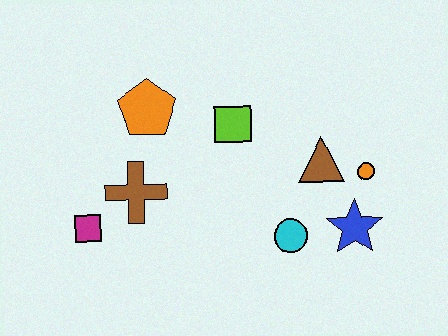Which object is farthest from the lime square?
The magenta square is farthest from the lime square.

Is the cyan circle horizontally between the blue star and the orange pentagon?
Yes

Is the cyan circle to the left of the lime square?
No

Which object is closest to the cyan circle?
The blue star is closest to the cyan circle.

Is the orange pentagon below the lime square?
No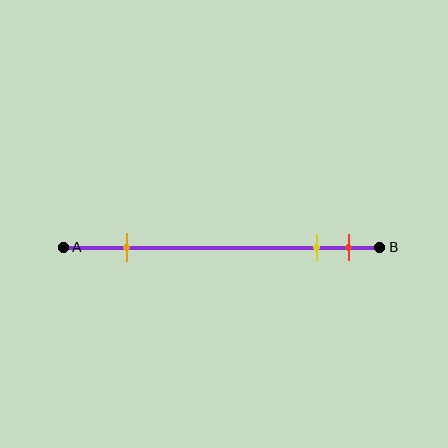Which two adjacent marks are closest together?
The yellow and red marks are the closest adjacent pair.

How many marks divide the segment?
There are 3 marks dividing the segment.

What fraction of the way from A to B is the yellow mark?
The yellow mark is approximately 80% (0.8) of the way from A to B.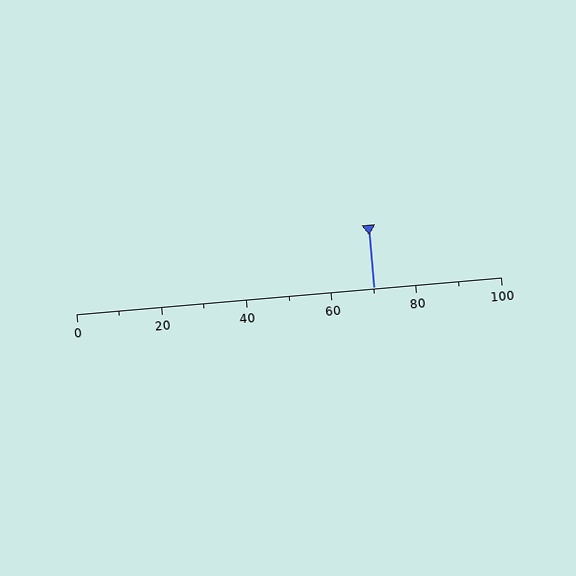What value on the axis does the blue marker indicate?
The marker indicates approximately 70.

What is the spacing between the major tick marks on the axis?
The major ticks are spaced 20 apart.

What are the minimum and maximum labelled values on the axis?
The axis runs from 0 to 100.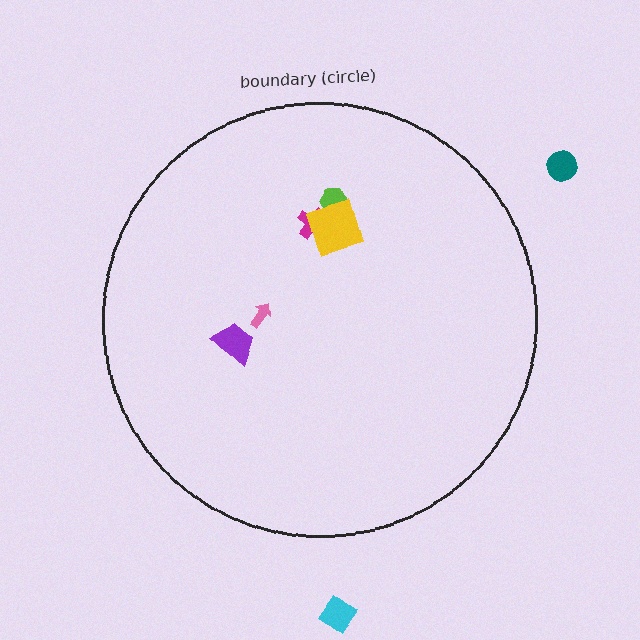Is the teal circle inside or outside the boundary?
Outside.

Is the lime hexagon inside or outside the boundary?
Inside.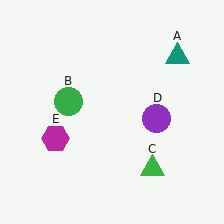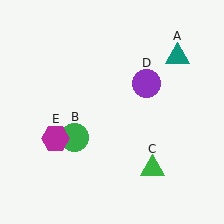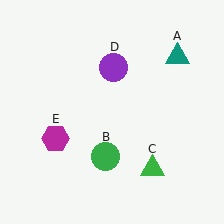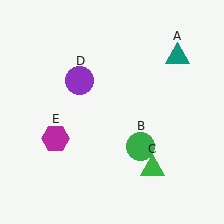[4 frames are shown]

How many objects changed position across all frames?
2 objects changed position: green circle (object B), purple circle (object D).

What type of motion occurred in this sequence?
The green circle (object B), purple circle (object D) rotated counterclockwise around the center of the scene.